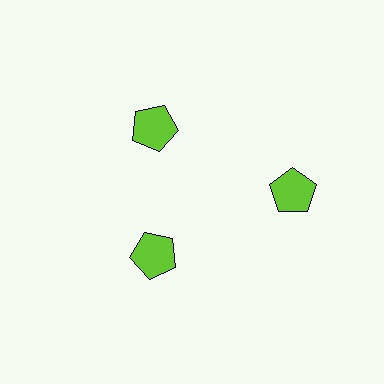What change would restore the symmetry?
The symmetry would be restored by moving it inward, back onto the ring so that all 3 pentagons sit at equal angles and equal distance from the center.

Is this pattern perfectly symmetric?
No. The 3 lime pentagons are arranged in a ring, but one element near the 3 o'clock position is pushed outward from the center, breaking the 3-fold rotational symmetry.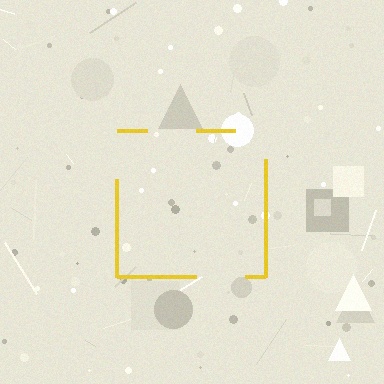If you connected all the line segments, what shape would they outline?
They would outline a square.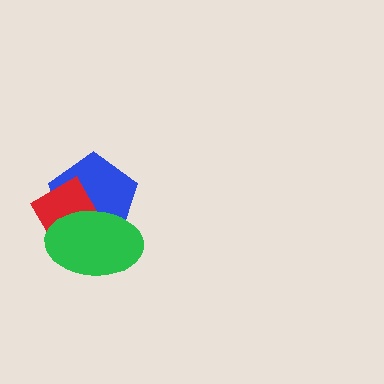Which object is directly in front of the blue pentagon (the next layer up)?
The red diamond is directly in front of the blue pentagon.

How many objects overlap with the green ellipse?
2 objects overlap with the green ellipse.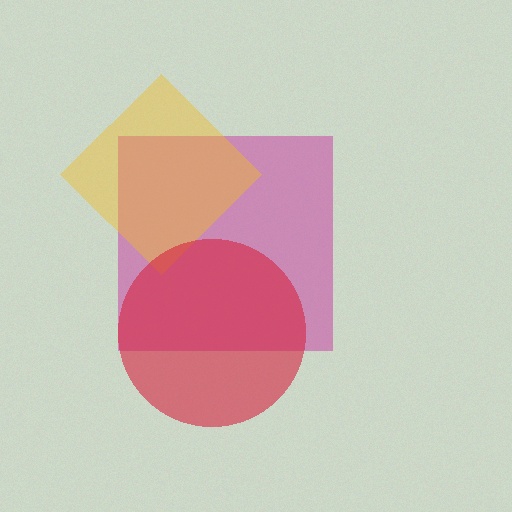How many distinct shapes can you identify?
There are 3 distinct shapes: a magenta square, a yellow diamond, a red circle.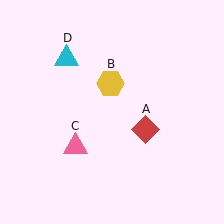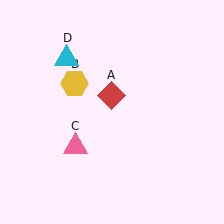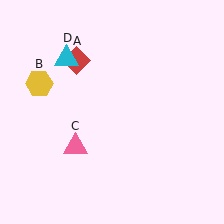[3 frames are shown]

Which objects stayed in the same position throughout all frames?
Pink triangle (object C) and cyan triangle (object D) remained stationary.